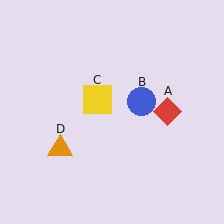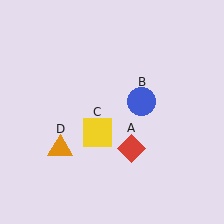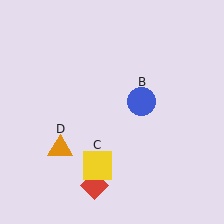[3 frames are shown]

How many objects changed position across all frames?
2 objects changed position: red diamond (object A), yellow square (object C).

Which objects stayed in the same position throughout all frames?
Blue circle (object B) and orange triangle (object D) remained stationary.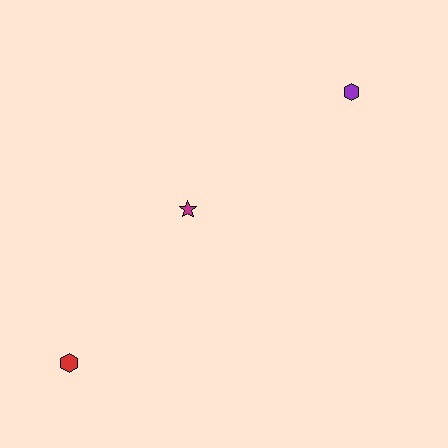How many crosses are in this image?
There are no crosses.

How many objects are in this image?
There are 3 objects.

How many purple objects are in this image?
There is 1 purple object.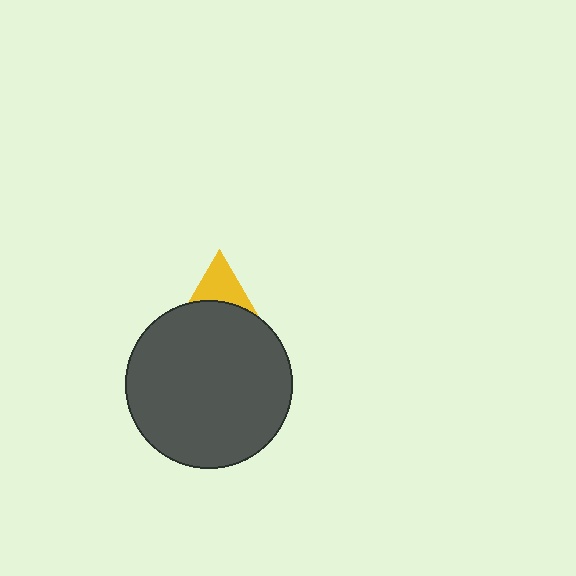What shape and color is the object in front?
The object in front is a dark gray circle.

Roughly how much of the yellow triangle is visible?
A small part of it is visible (roughly 40%).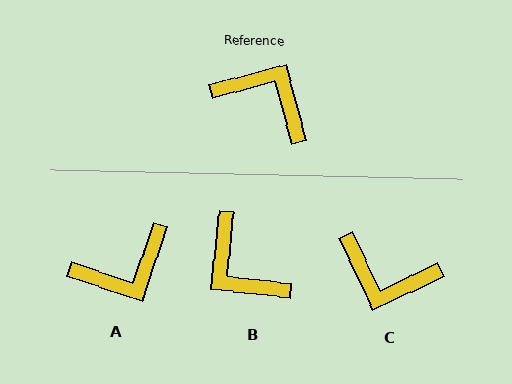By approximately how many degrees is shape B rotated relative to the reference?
Approximately 159 degrees counter-clockwise.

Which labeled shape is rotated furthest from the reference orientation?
C, about 170 degrees away.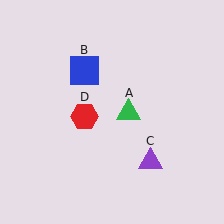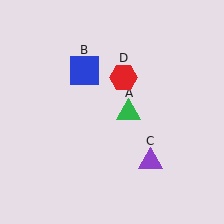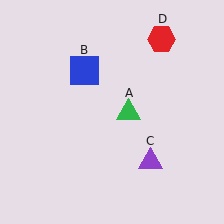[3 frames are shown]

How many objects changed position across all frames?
1 object changed position: red hexagon (object D).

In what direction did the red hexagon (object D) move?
The red hexagon (object D) moved up and to the right.